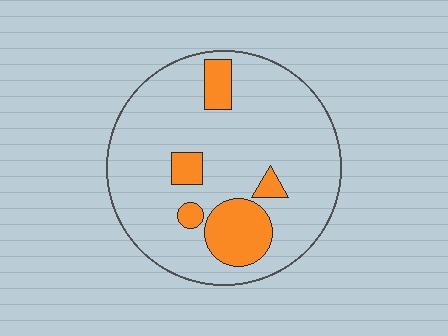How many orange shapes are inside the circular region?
5.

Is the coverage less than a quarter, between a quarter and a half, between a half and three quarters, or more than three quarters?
Less than a quarter.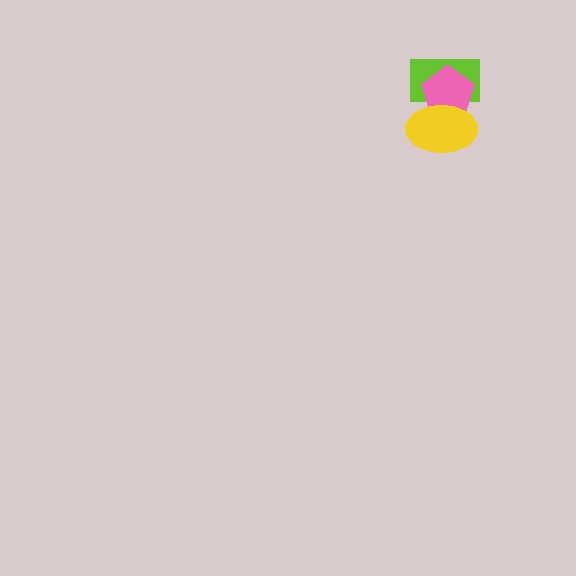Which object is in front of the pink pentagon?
The yellow ellipse is in front of the pink pentagon.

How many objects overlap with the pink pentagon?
2 objects overlap with the pink pentagon.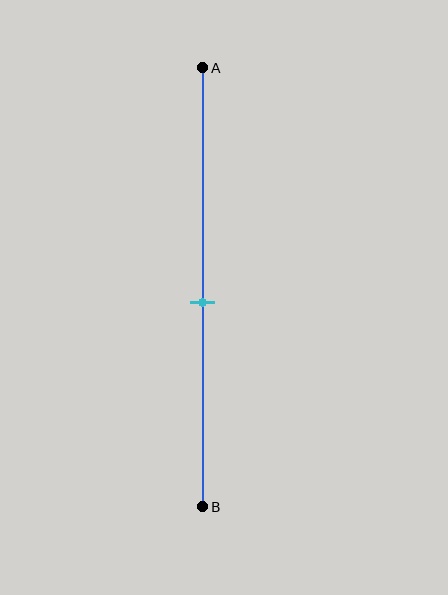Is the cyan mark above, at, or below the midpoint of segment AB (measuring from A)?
The cyan mark is below the midpoint of segment AB.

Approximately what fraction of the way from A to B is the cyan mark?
The cyan mark is approximately 55% of the way from A to B.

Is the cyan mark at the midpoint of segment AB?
No, the mark is at about 55% from A, not at the 50% midpoint.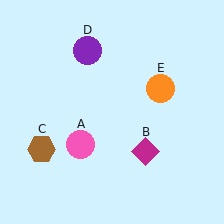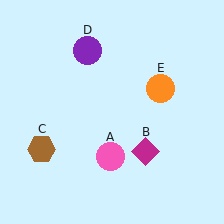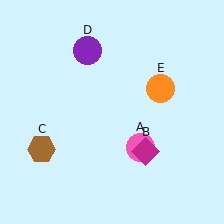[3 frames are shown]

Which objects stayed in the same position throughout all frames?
Magenta diamond (object B) and brown hexagon (object C) and purple circle (object D) and orange circle (object E) remained stationary.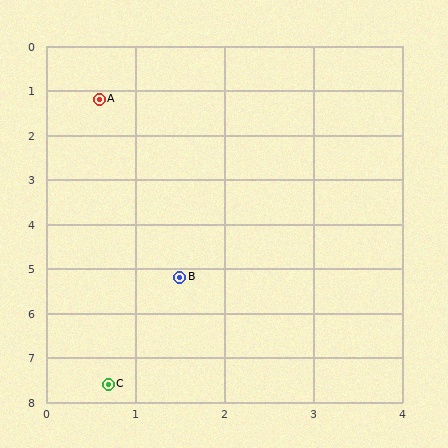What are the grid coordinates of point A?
Point A is at approximately (0.6, 1.2).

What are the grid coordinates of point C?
Point C is at approximately (0.7, 7.6).